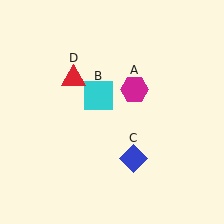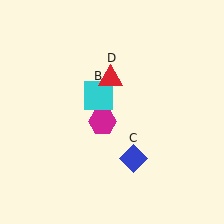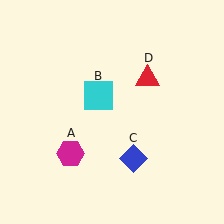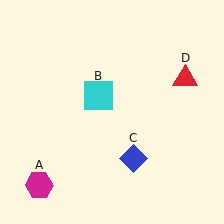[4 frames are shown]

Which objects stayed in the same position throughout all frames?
Cyan square (object B) and blue diamond (object C) remained stationary.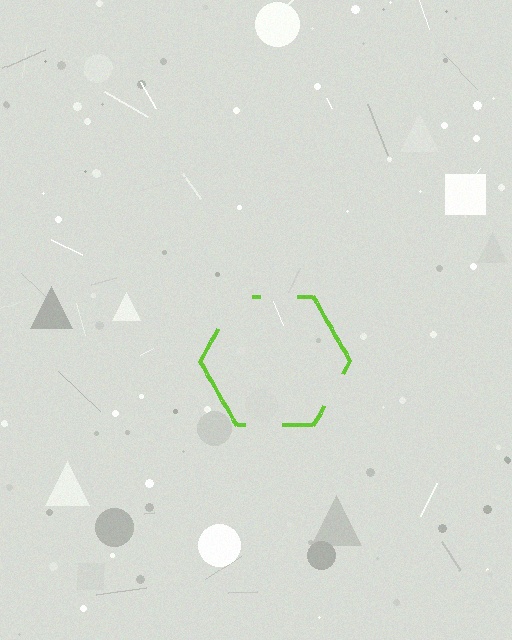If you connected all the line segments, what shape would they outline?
They would outline a hexagon.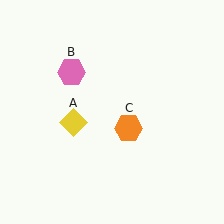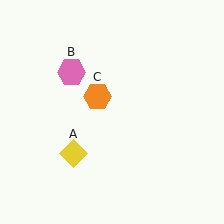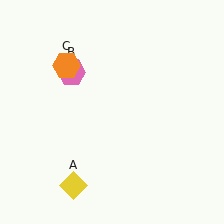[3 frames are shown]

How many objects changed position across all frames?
2 objects changed position: yellow diamond (object A), orange hexagon (object C).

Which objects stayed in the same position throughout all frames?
Pink hexagon (object B) remained stationary.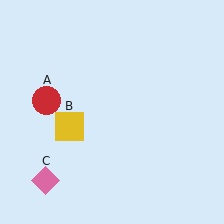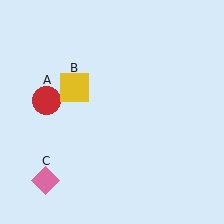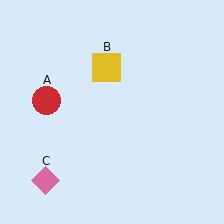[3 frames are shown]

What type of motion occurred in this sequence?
The yellow square (object B) rotated clockwise around the center of the scene.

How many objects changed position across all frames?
1 object changed position: yellow square (object B).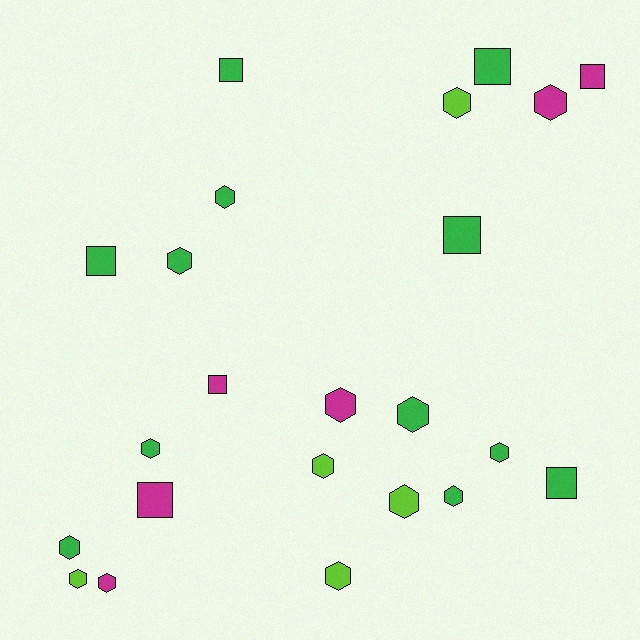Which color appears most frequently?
Green, with 12 objects.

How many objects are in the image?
There are 23 objects.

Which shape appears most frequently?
Hexagon, with 15 objects.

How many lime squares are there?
There are no lime squares.